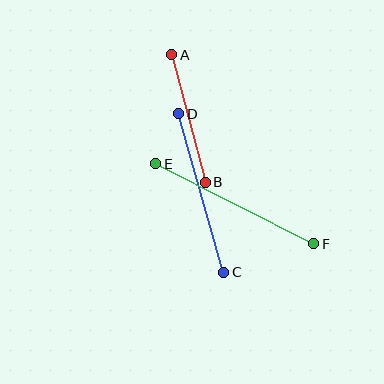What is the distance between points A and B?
The distance is approximately 132 pixels.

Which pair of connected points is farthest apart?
Points E and F are farthest apart.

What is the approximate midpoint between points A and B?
The midpoint is at approximately (188, 119) pixels.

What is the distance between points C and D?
The distance is approximately 165 pixels.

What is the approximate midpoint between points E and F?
The midpoint is at approximately (235, 204) pixels.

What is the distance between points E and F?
The distance is approximately 177 pixels.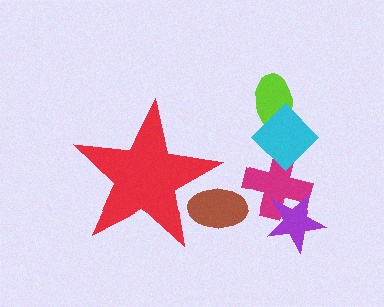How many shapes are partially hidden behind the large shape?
1 shape is partially hidden.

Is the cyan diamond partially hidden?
No, the cyan diamond is fully visible.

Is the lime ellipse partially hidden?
No, the lime ellipse is fully visible.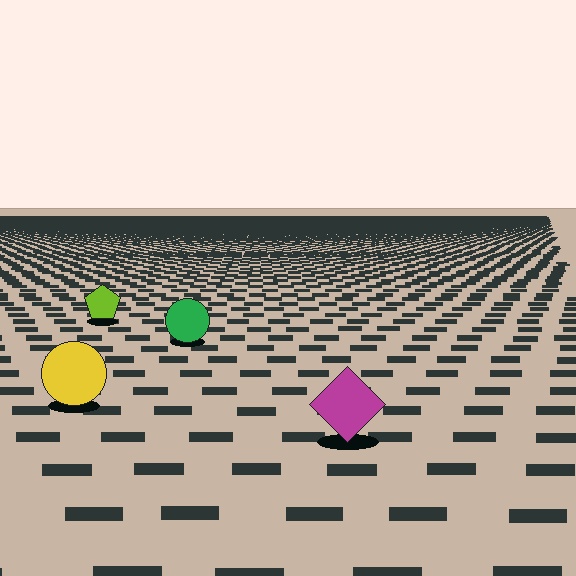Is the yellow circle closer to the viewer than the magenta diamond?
No. The magenta diamond is closer — you can tell from the texture gradient: the ground texture is coarser near it.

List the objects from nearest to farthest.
From nearest to farthest: the magenta diamond, the yellow circle, the green circle, the lime pentagon.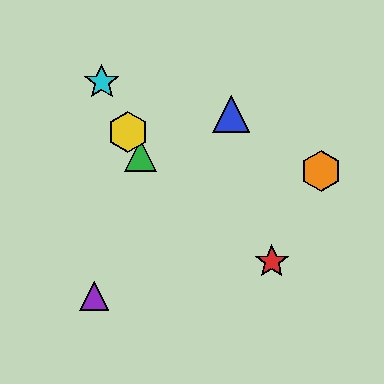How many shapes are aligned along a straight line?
3 shapes (the green triangle, the yellow hexagon, the cyan star) are aligned along a straight line.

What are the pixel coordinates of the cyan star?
The cyan star is at (102, 82).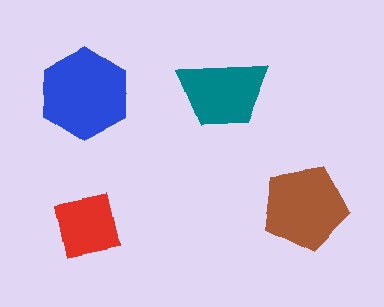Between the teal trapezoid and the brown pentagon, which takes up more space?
The brown pentagon.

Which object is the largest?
The blue hexagon.